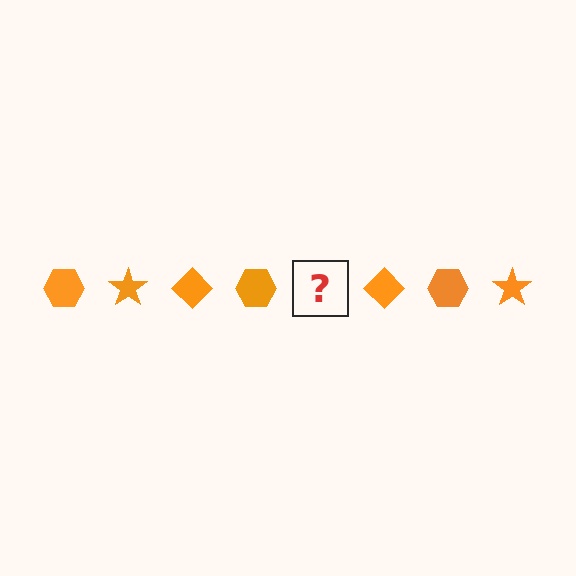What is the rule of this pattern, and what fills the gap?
The rule is that the pattern cycles through hexagon, star, diamond shapes in orange. The gap should be filled with an orange star.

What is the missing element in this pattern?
The missing element is an orange star.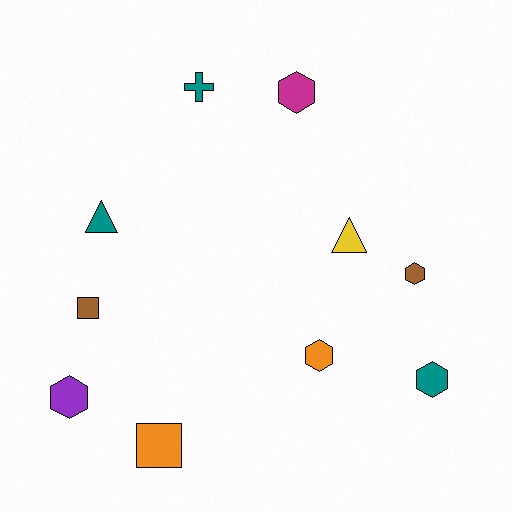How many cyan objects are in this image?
There are no cyan objects.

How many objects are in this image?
There are 10 objects.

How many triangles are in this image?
There are 2 triangles.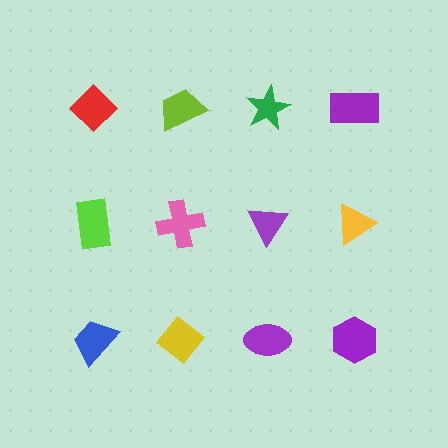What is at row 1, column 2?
A lime trapezoid.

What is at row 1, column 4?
A purple rectangle.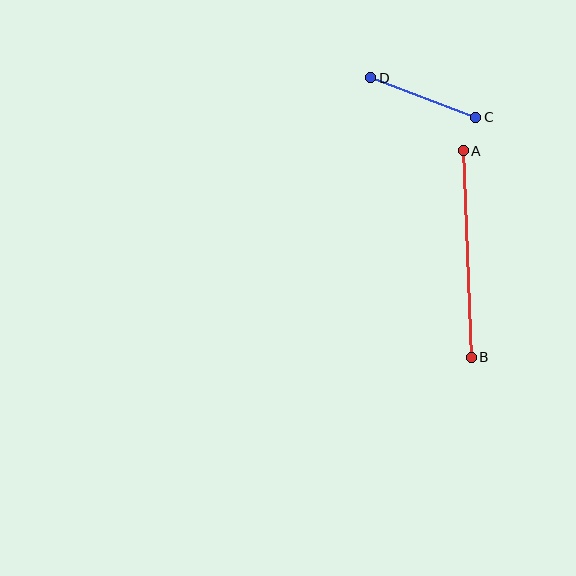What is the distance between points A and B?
The distance is approximately 207 pixels.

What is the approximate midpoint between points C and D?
The midpoint is at approximately (423, 98) pixels.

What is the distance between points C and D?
The distance is approximately 112 pixels.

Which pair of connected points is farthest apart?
Points A and B are farthest apart.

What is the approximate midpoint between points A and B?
The midpoint is at approximately (467, 254) pixels.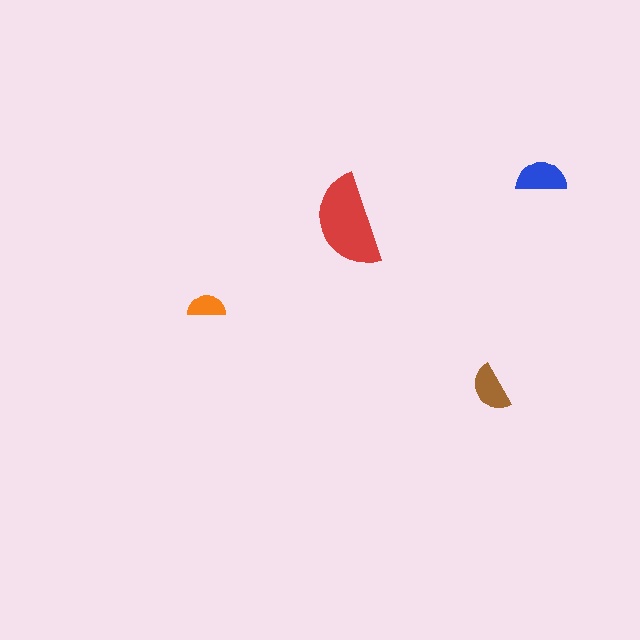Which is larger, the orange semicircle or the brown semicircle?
The brown one.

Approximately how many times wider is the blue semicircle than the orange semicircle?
About 1.5 times wider.